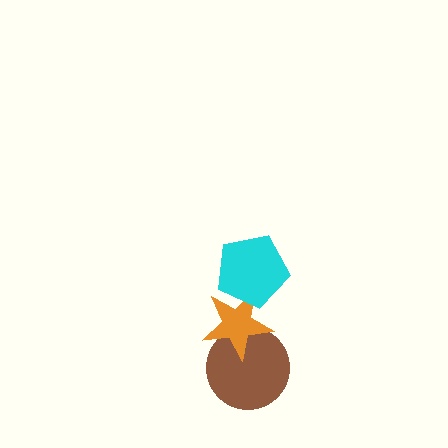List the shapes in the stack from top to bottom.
From top to bottom: the cyan pentagon, the orange star, the brown circle.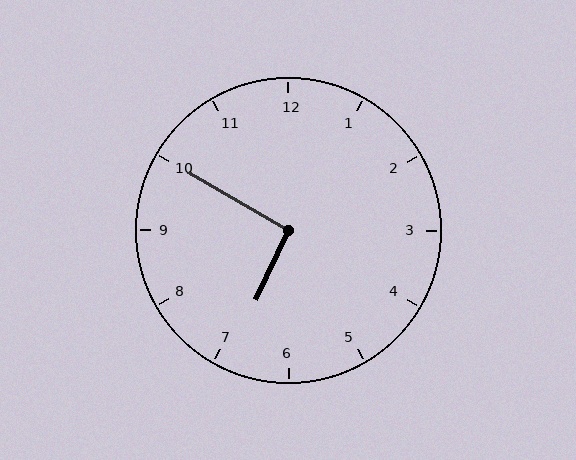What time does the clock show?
6:50.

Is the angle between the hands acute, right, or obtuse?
It is right.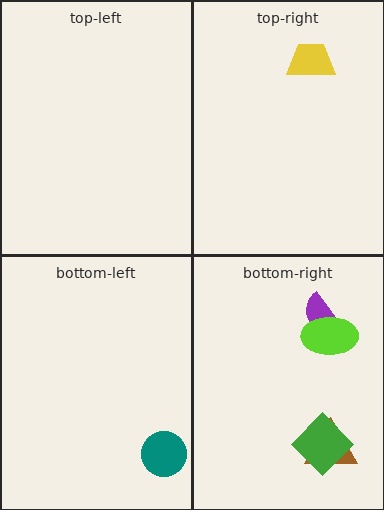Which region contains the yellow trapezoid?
The top-right region.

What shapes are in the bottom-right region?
The brown triangle, the purple semicircle, the green diamond, the lime ellipse.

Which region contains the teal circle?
The bottom-left region.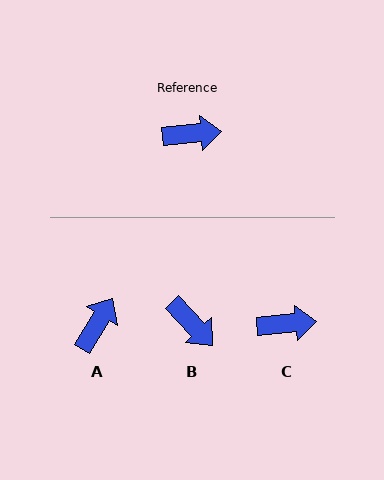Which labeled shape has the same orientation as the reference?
C.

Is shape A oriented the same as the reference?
No, it is off by about 54 degrees.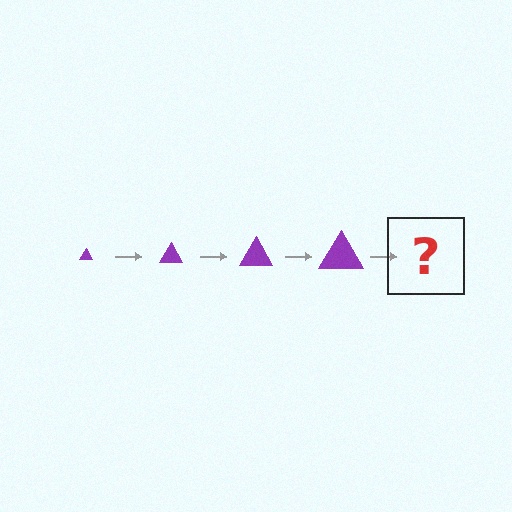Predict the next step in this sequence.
The next step is a purple triangle, larger than the previous one.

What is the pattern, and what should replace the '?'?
The pattern is that the triangle gets progressively larger each step. The '?' should be a purple triangle, larger than the previous one.